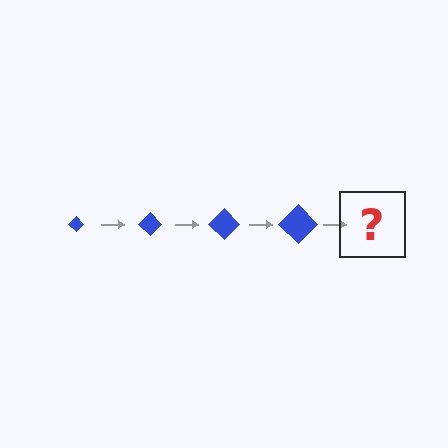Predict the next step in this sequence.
The next step is a blue diamond, larger than the previous one.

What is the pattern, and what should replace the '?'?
The pattern is that the diamond gets progressively larger each step. The '?' should be a blue diamond, larger than the previous one.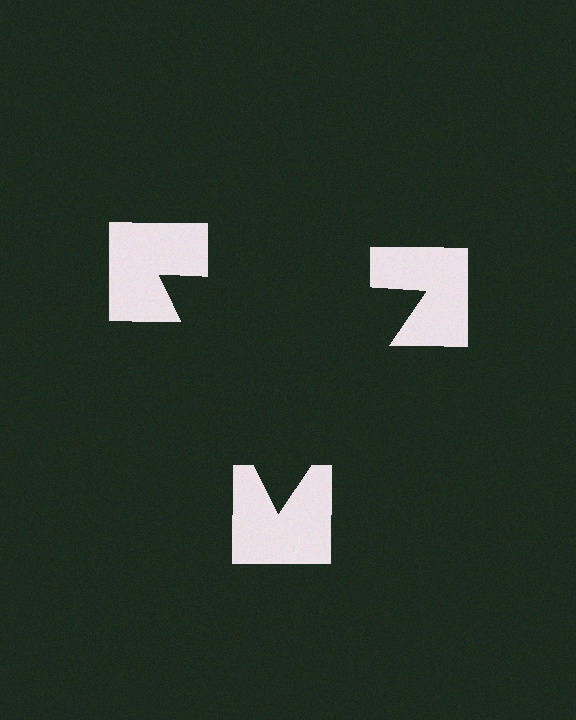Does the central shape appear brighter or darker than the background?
It typically appears slightly darker than the background, even though no actual brightness change is drawn.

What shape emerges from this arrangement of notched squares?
An illusory triangle — its edges are inferred from the aligned wedge cuts in the notched squares, not physically drawn.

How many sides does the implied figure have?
3 sides.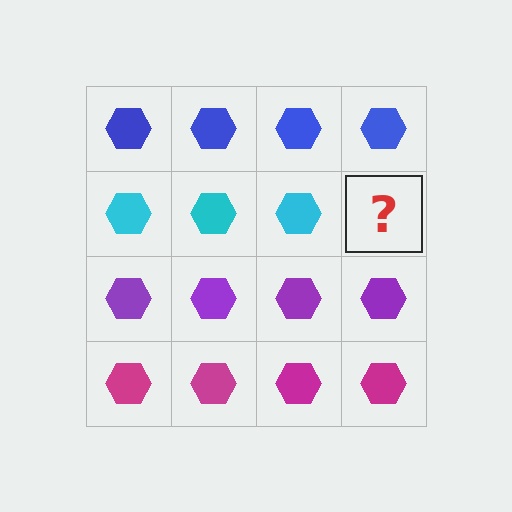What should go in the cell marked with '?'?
The missing cell should contain a cyan hexagon.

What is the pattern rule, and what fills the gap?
The rule is that each row has a consistent color. The gap should be filled with a cyan hexagon.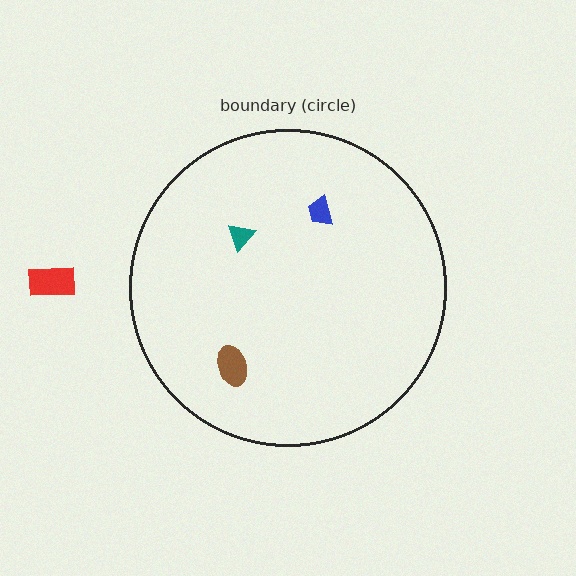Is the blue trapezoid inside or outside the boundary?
Inside.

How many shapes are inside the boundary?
3 inside, 1 outside.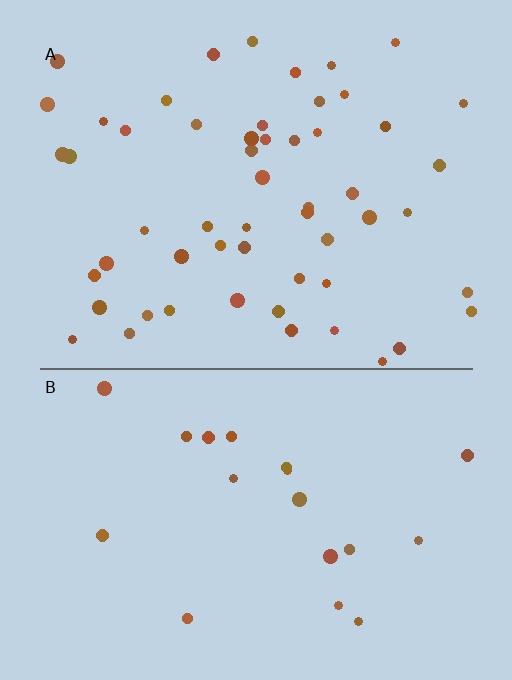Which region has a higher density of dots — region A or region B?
A (the top).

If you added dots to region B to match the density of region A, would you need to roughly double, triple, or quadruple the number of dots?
Approximately triple.